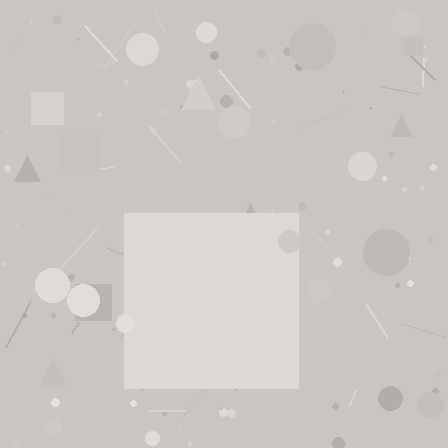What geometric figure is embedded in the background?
A square is embedded in the background.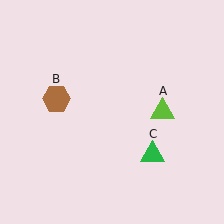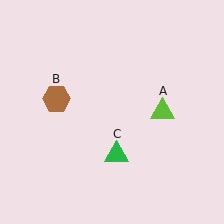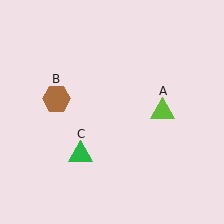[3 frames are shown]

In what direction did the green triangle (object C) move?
The green triangle (object C) moved left.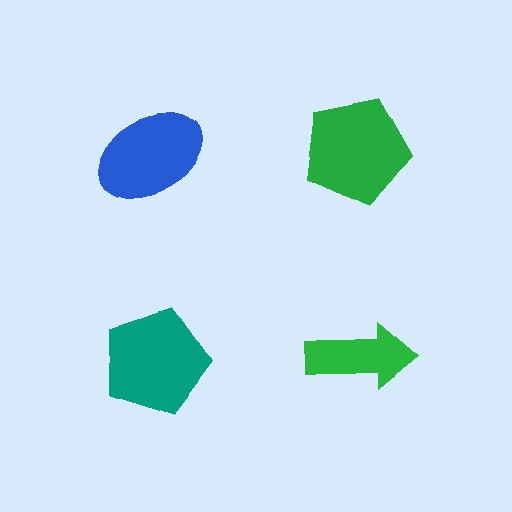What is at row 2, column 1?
A teal pentagon.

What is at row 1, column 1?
A blue ellipse.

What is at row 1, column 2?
A green pentagon.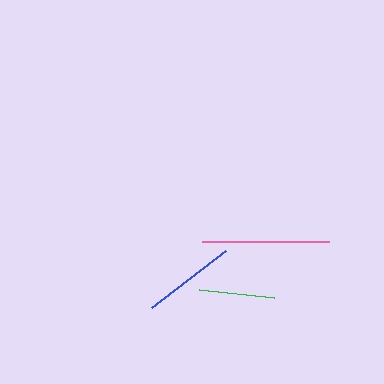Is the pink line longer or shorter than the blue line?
The pink line is longer than the blue line.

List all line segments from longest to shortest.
From longest to shortest: pink, blue, green.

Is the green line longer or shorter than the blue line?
The blue line is longer than the green line.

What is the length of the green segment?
The green segment is approximately 75 pixels long.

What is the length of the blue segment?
The blue segment is approximately 94 pixels long.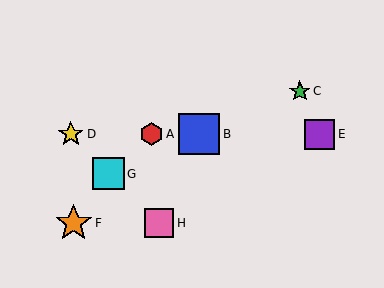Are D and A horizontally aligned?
Yes, both are at y≈134.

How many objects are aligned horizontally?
4 objects (A, B, D, E) are aligned horizontally.